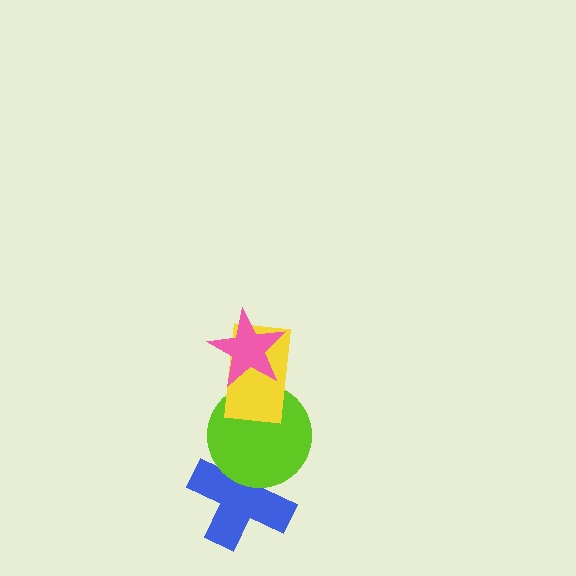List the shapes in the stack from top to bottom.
From top to bottom: the pink star, the yellow rectangle, the lime circle, the blue cross.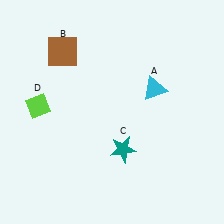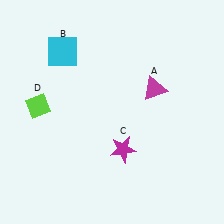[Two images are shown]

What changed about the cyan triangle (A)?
In Image 1, A is cyan. In Image 2, it changed to magenta.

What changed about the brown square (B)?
In Image 1, B is brown. In Image 2, it changed to cyan.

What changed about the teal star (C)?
In Image 1, C is teal. In Image 2, it changed to magenta.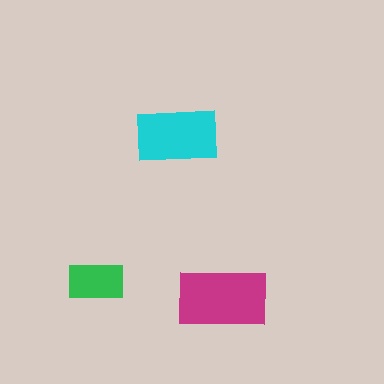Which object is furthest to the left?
The green rectangle is leftmost.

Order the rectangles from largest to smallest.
the magenta one, the cyan one, the green one.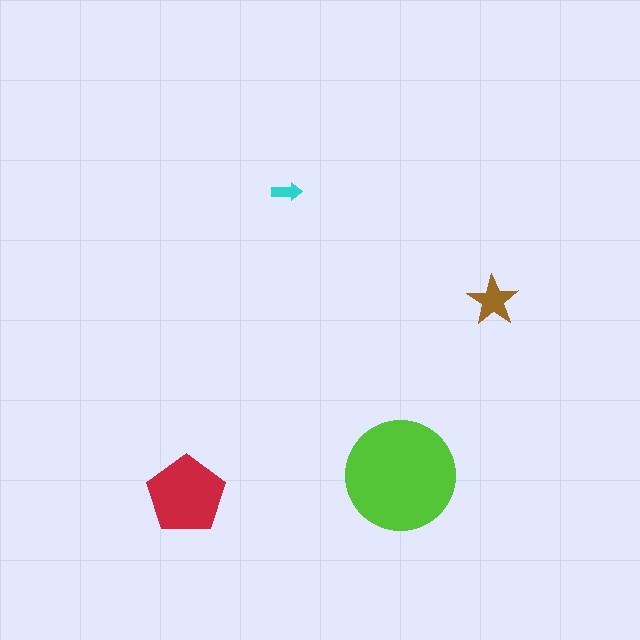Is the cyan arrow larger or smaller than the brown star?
Smaller.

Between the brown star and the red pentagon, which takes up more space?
The red pentagon.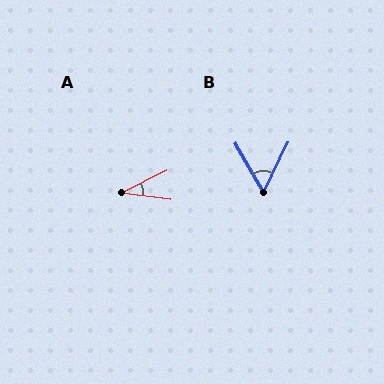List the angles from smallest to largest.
A (34°), B (56°).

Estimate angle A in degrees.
Approximately 34 degrees.